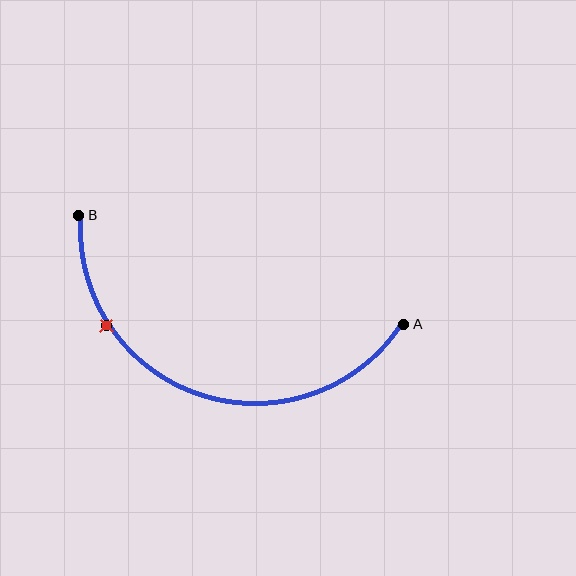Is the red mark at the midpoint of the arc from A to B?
No. The red mark lies on the arc but is closer to endpoint B. The arc midpoint would be at the point on the curve equidistant along the arc from both A and B.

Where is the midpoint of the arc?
The arc midpoint is the point on the curve farthest from the straight line joining A and B. It sits below that line.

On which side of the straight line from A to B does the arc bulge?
The arc bulges below the straight line connecting A and B.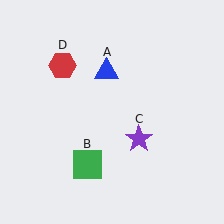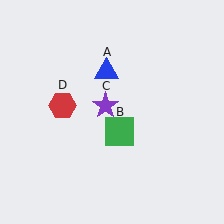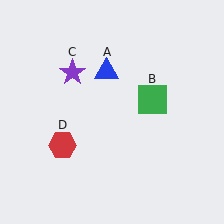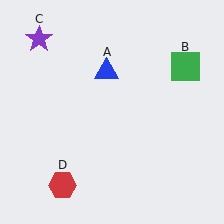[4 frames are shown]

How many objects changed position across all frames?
3 objects changed position: green square (object B), purple star (object C), red hexagon (object D).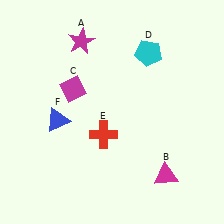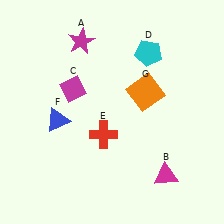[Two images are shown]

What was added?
An orange square (G) was added in Image 2.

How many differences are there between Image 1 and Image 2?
There is 1 difference between the two images.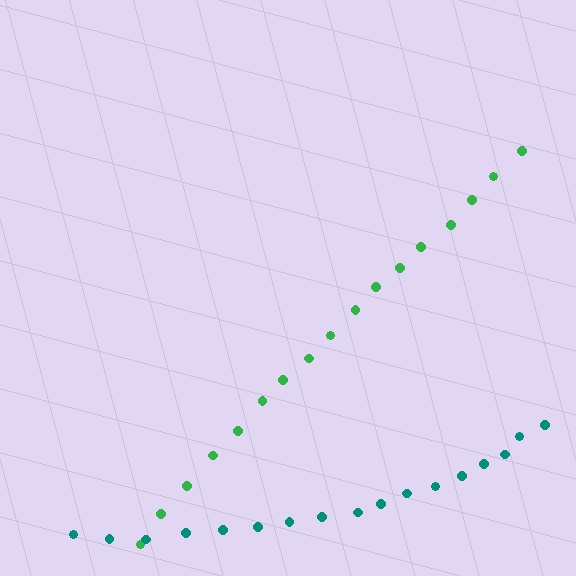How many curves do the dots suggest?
There are 2 distinct paths.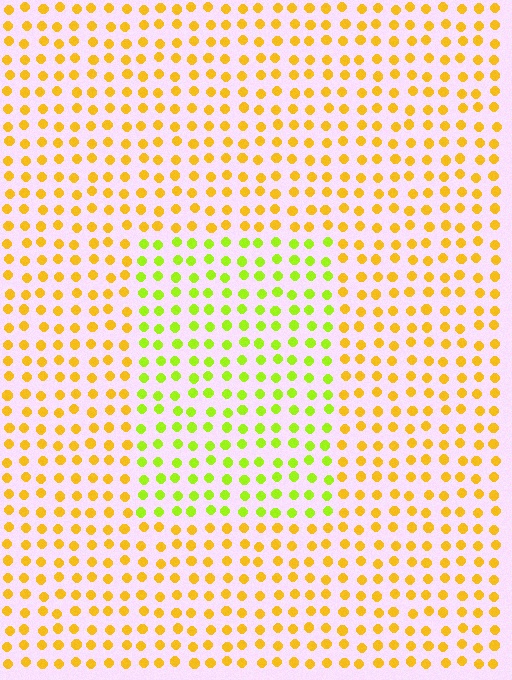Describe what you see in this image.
The image is filled with small yellow elements in a uniform arrangement. A rectangle-shaped region is visible where the elements are tinted to a slightly different hue, forming a subtle color boundary.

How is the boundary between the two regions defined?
The boundary is defined purely by a slight shift in hue (about 40 degrees). Spacing, size, and orientation are identical on both sides.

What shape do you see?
I see a rectangle.